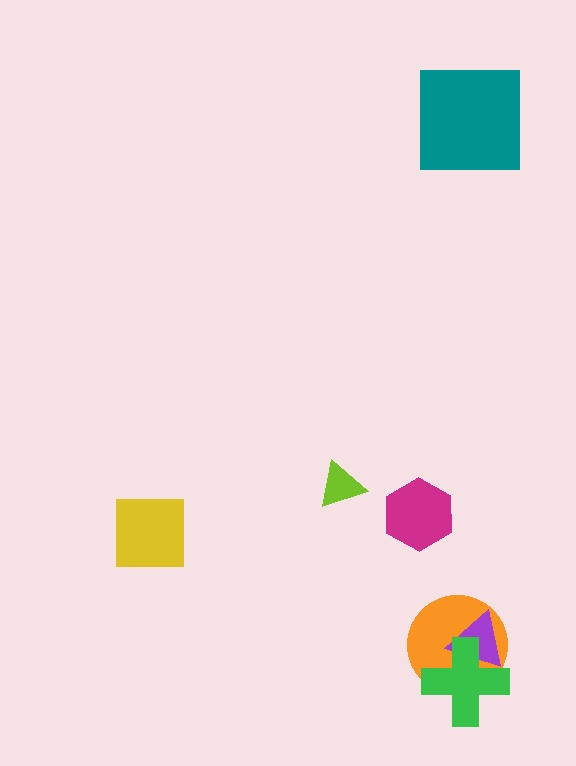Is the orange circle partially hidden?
Yes, it is partially covered by another shape.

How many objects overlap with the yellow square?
0 objects overlap with the yellow square.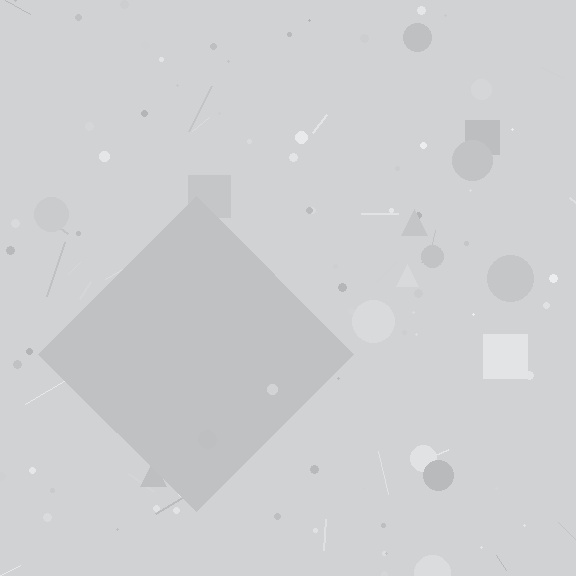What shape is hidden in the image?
A diamond is hidden in the image.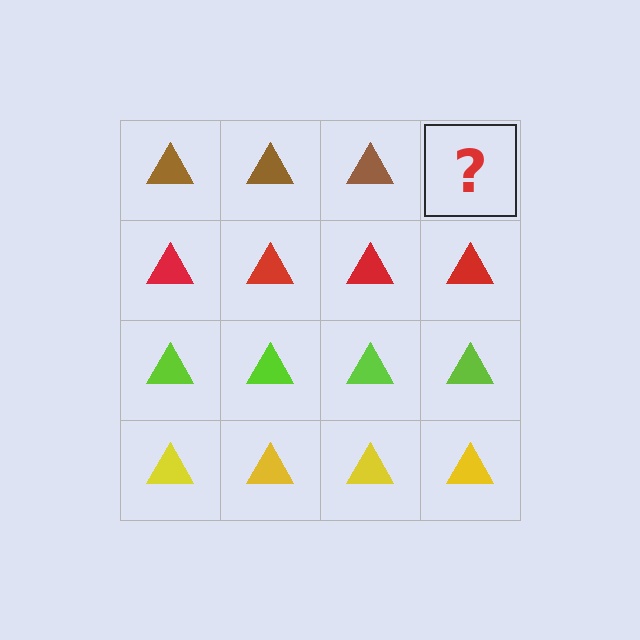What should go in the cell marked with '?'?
The missing cell should contain a brown triangle.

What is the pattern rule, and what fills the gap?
The rule is that each row has a consistent color. The gap should be filled with a brown triangle.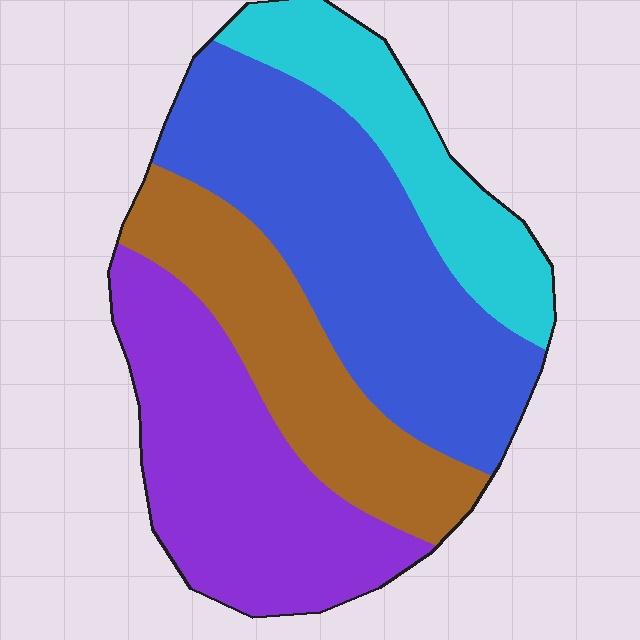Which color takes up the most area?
Blue, at roughly 35%.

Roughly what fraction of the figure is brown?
Brown takes up between a sixth and a third of the figure.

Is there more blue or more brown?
Blue.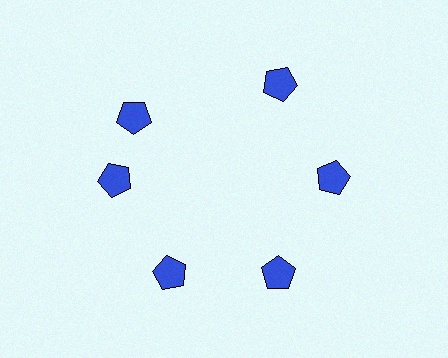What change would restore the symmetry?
The symmetry would be restored by rotating it back into even spacing with its neighbors so that all 6 pentagons sit at equal angles and equal distance from the center.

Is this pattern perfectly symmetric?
No. The 6 blue pentagons are arranged in a ring, but one element near the 11 o'clock position is rotated out of alignment along the ring, breaking the 6-fold rotational symmetry.